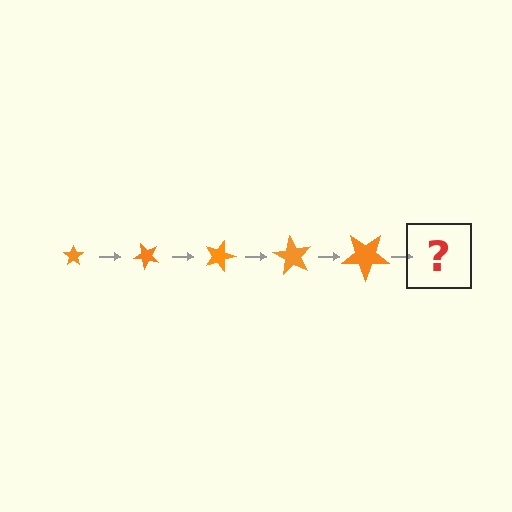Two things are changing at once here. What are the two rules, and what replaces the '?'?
The two rules are that the star grows larger each step and it rotates 45 degrees each step. The '?' should be a star, larger than the previous one and rotated 225 degrees from the start.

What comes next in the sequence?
The next element should be a star, larger than the previous one and rotated 225 degrees from the start.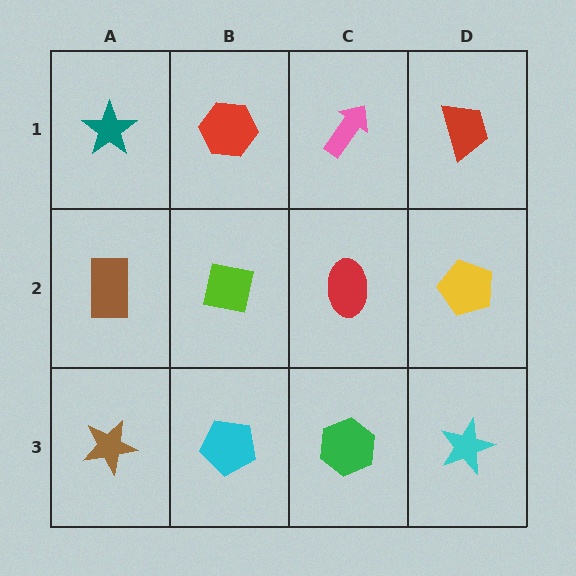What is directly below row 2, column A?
A brown star.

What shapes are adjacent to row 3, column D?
A yellow pentagon (row 2, column D), a green hexagon (row 3, column C).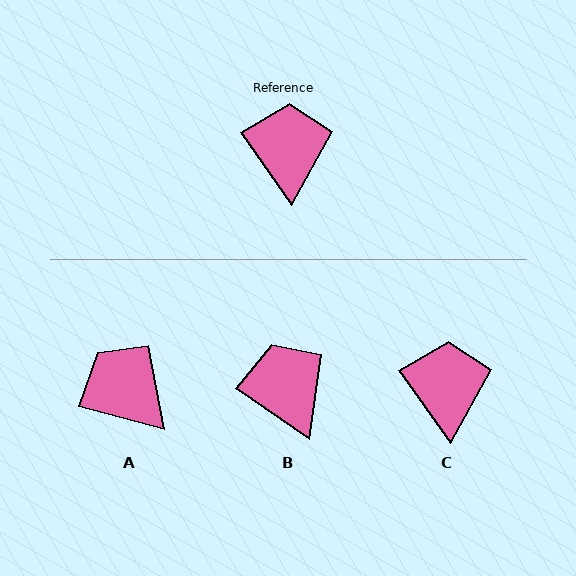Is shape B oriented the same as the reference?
No, it is off by about 21 degrees.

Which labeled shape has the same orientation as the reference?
C.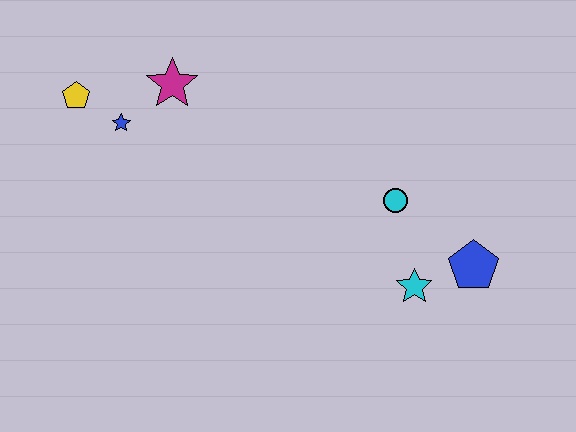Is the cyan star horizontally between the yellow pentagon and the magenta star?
No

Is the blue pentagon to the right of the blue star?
Yes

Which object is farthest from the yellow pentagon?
The blue pentagon is farthest from the yellow pentagon.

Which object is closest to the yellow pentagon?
The blue star is closest to the yellow pentagon.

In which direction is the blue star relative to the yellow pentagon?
The blue star is to the right of the yellow pentagon.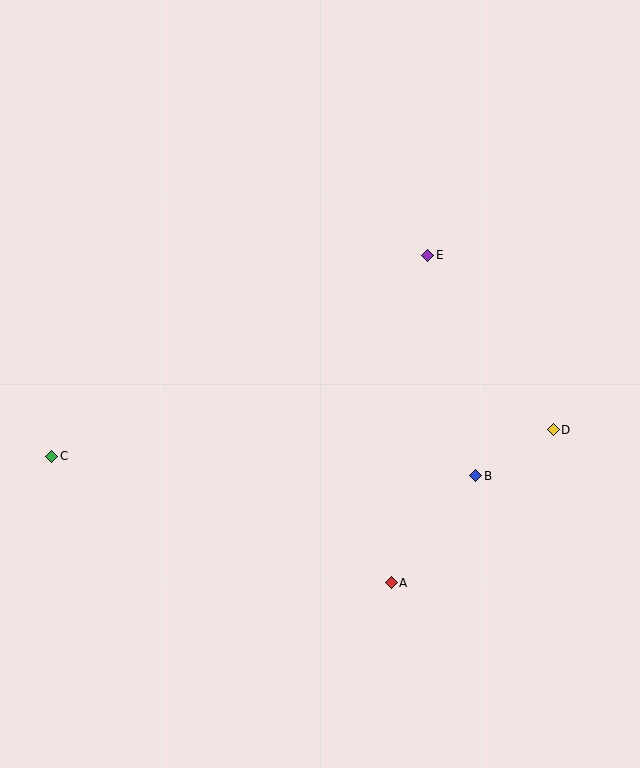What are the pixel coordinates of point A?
Point A is at (391, 583).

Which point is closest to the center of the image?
Point E at (428, 255) is closest to the center.